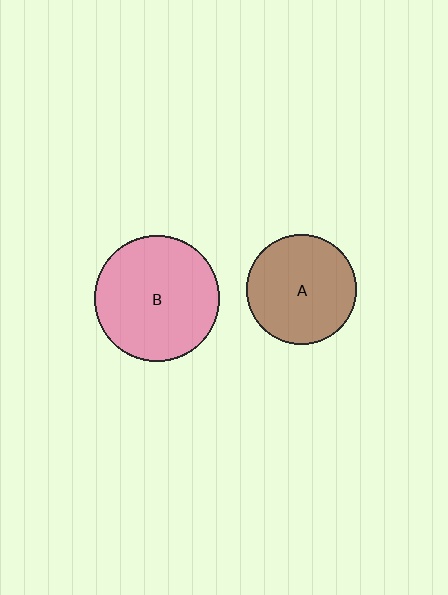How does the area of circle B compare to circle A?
Approximately 1.3 times.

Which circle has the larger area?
Circle B (pink).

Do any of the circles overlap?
No, none of the circles overlap.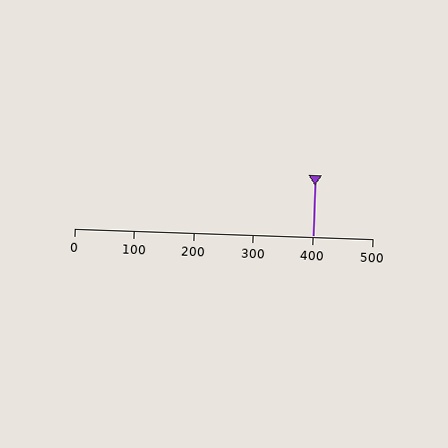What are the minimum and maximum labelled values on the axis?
The axis runs from 0 to 500.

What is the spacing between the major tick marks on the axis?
The major ticks are spaced 100 apart.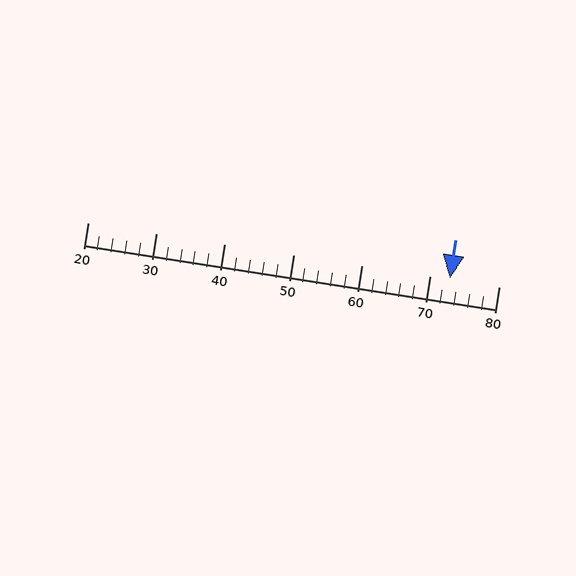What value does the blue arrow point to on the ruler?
The blue arrow points to approximately 73.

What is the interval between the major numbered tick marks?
The major tick marks are spaced 10 units apart.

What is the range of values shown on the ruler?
The ruler shows values from 20 to 80.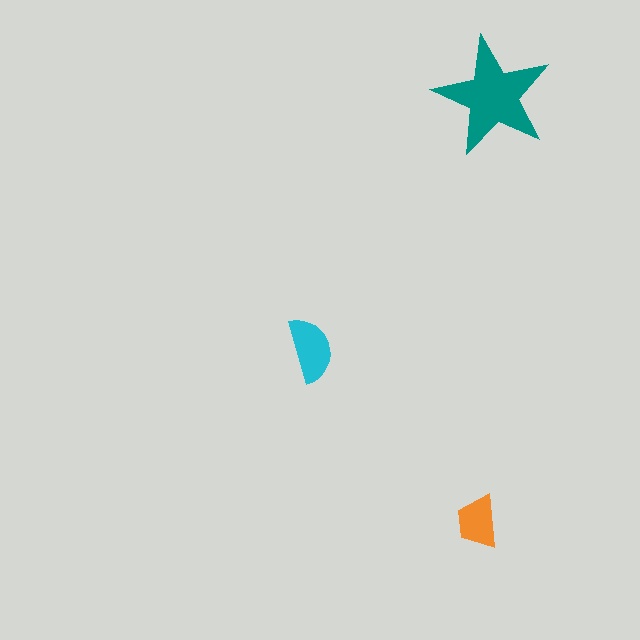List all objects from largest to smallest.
The teal star, the cyan semicircle, the orange trapezoid.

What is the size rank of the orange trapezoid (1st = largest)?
3rd.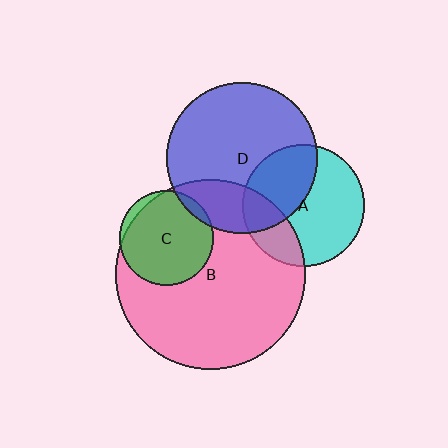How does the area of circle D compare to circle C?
Approximately 2.5 times.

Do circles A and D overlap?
Yes.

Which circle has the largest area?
Circle B (pink).